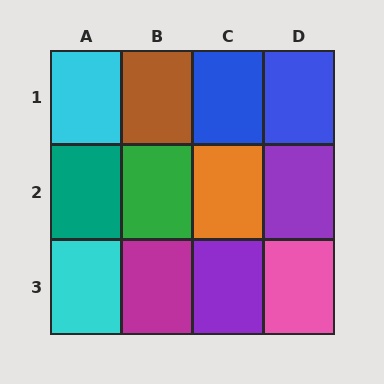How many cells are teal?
1 cell is teal.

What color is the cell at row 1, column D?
Blue.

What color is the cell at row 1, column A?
Cyan.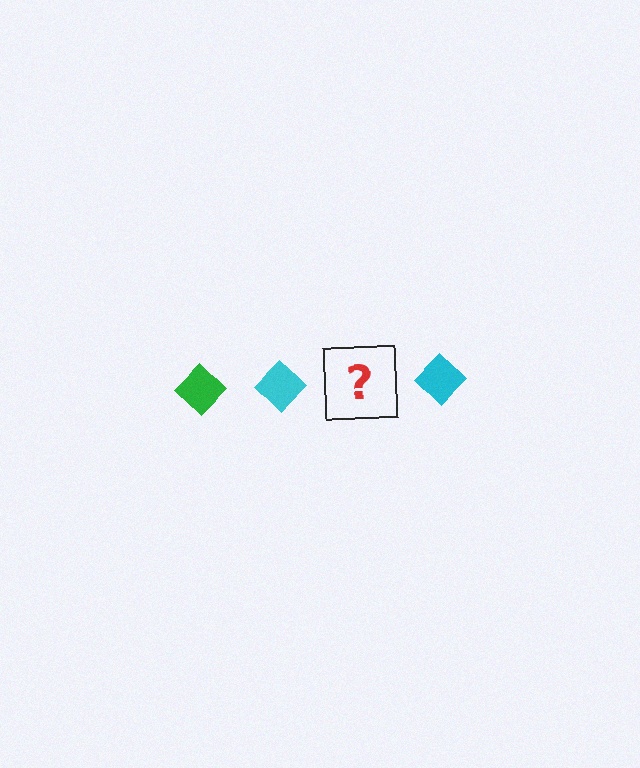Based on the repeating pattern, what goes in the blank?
The blank should be a green diamond.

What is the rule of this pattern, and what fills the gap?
The rule is that the pattern cycles through green, cyan diamonds. The gap should be filled with a green diamond.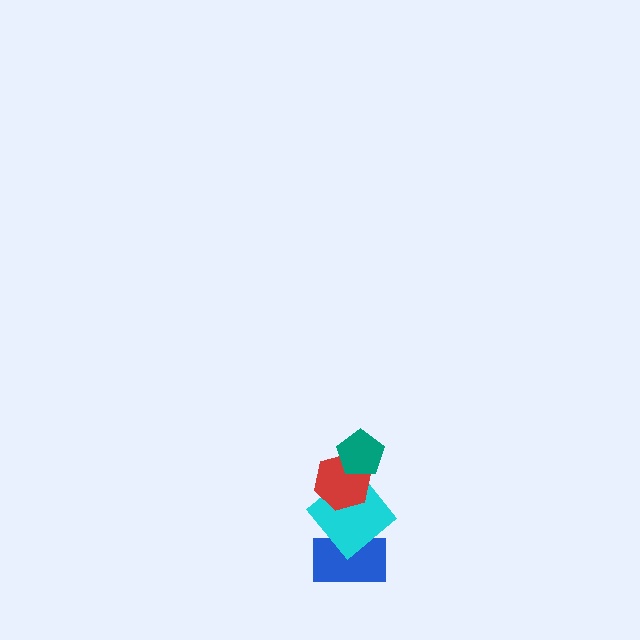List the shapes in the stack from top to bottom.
From top to bottom: the teal pentagon, the red hexagon, the cyan diamond, the blue rectangle.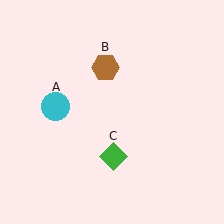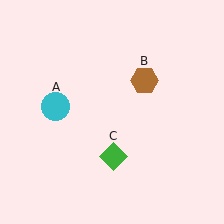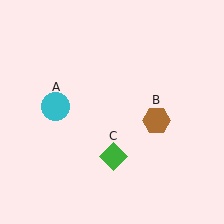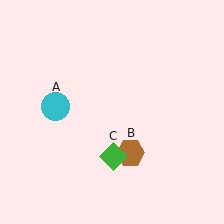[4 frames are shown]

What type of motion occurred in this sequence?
The brown hexagon (object B) rotated clockwise around the center of the scene.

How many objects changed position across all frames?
1 object changed position: brown hexagon (object B).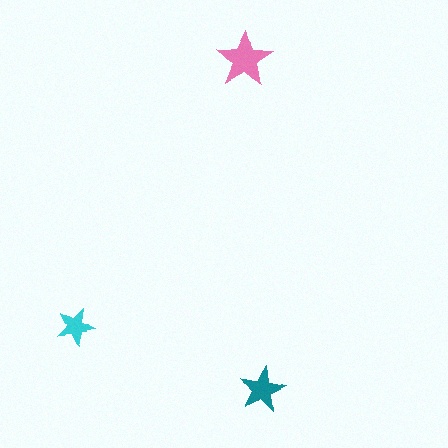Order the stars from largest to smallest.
the pink one, the teal one, the cyan one.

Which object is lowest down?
The teal star is bottommost.